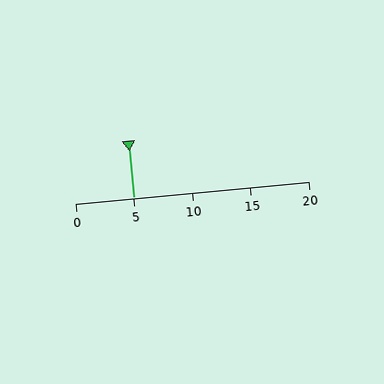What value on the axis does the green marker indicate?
The marker indicates approximately 5.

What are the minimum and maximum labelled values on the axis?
The axis runs from 0 to 20.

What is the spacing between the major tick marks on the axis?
The major ticks are spaced 5 apart.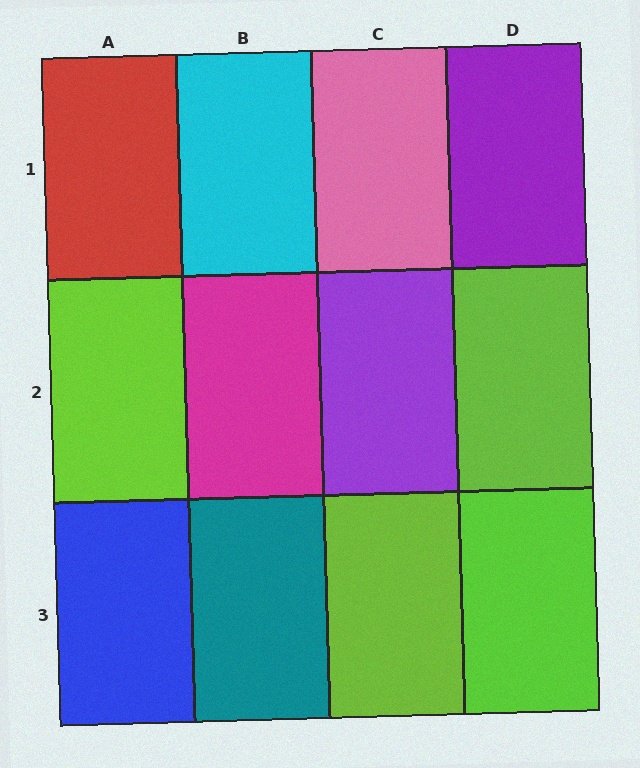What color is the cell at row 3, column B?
Teal.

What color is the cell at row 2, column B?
Magenta.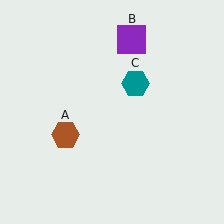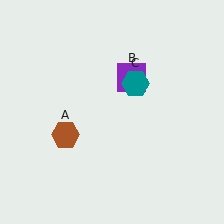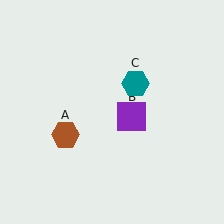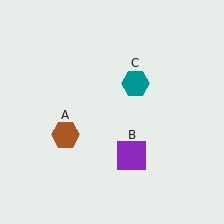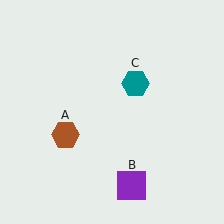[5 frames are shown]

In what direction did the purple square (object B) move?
The purple square (object B) moved down.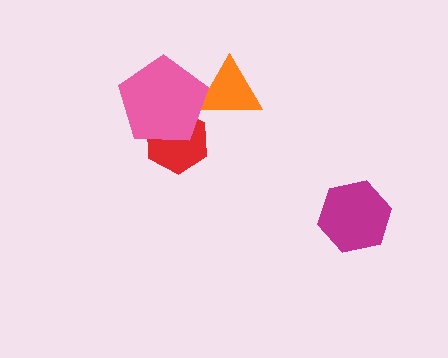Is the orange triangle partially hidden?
Yes, it is partially covered by another shape.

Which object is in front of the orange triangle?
The pink pentagon is in front of the orange triangle.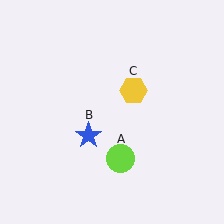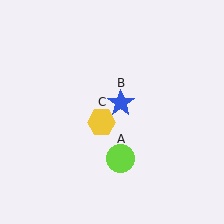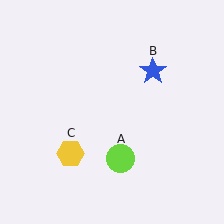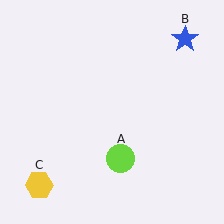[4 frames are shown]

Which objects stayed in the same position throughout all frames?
Lime circle (object A) remained stationary.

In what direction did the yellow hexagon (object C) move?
The yellow hexagon (object C) moved down and to the left.